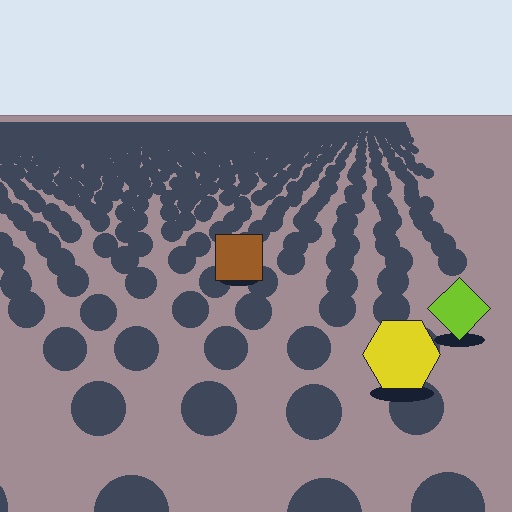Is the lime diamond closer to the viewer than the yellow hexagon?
No. The yellow hexagon is closer — you can tell from the texture gradient: the ground texture is coarser near it.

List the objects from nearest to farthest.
From nearest to farthest: the yellow hexagon, the lime diamond, the brown square.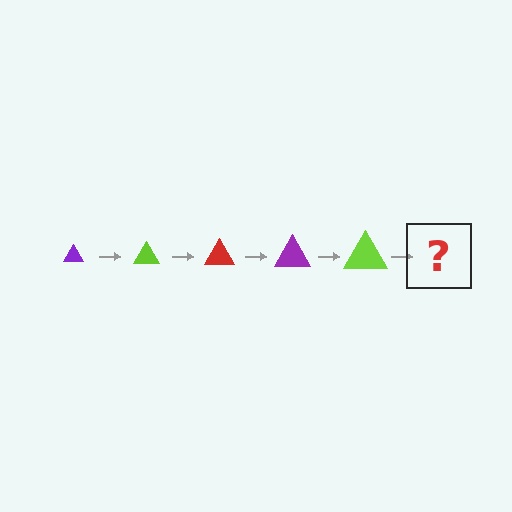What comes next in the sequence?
The next element should be a red triangle, larger than the previous one.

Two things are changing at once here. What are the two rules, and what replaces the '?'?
The two rules are that the triangle grows larger each step and the color cycles through purple, lime, and red. The '?' should be a red triangle, larger than the previous one.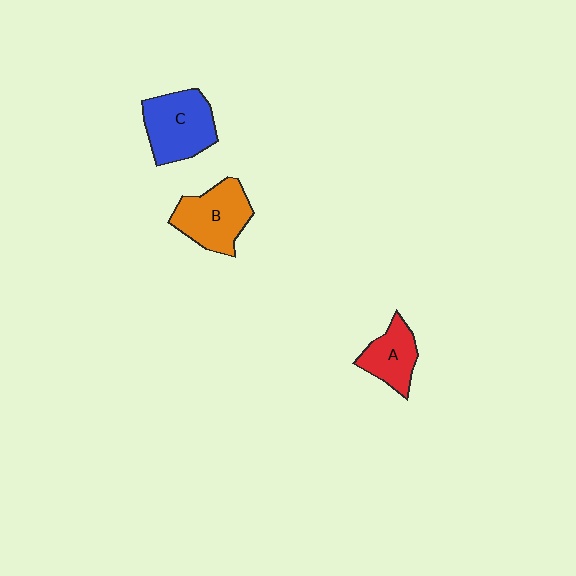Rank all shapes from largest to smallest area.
From largest to smallest: C (blue), B (orange), A (red).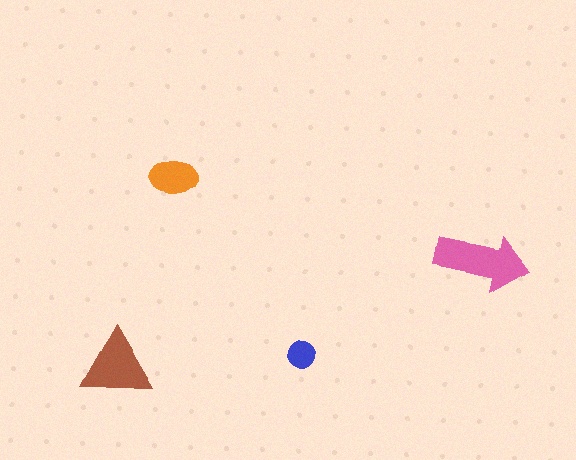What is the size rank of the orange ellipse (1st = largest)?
3rd.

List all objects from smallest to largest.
The blue circle, the orange ellipse, the brown triangle, the pink arrow.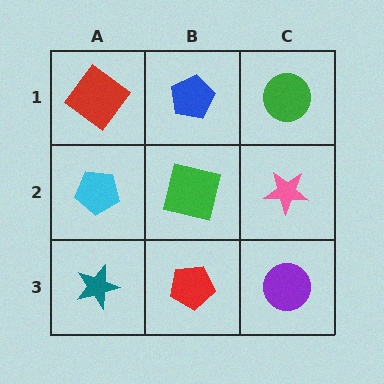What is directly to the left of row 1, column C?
A blue pentagon.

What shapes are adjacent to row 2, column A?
A red diamond (row 1, column A), a teal star (row 3, column A), a green square (row 2, column B).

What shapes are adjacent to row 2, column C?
A green circle (row 1, column C), a purple circle (row 3, column C), a green square (row 2, column B).